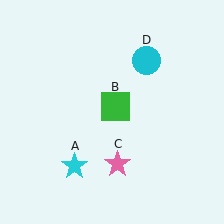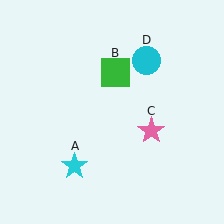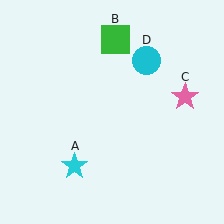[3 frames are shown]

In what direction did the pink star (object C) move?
The pink star (object C) moved up and to the right.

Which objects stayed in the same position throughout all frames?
Cyan star (object A) and cyan circle (object D) remained stationary.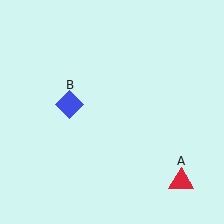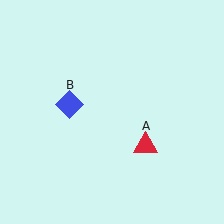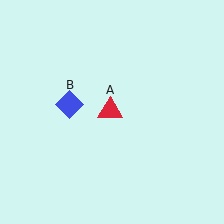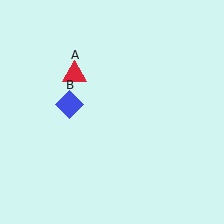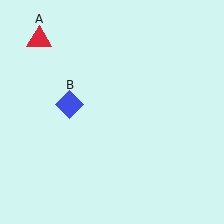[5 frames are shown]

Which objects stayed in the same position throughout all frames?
Blue diamond (object B) remained stationary.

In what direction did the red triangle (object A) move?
The red triangle (object A) moved up and to the left.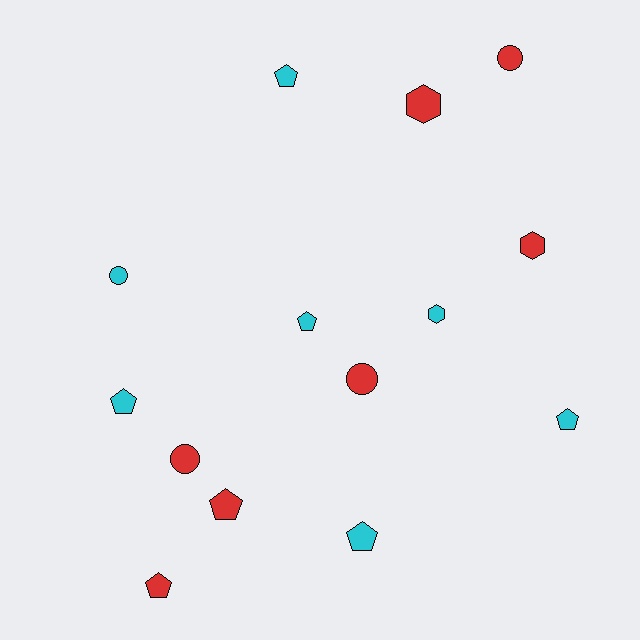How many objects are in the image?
There are 14 objects.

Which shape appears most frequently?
Pentagon, with 7 objects.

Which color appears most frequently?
Red, with 7 objects.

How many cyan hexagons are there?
There is 1 cyan hexagon.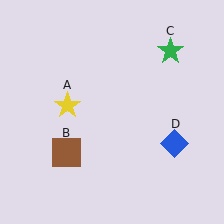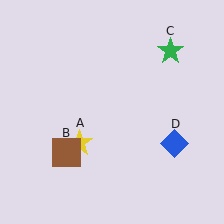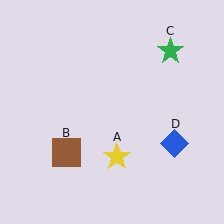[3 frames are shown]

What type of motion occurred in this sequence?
The yellow star (object A) rotated counterclockwise around the center of the scene.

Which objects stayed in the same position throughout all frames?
Brown square (object B) and green star (object C) and blue diamond (object D) remained stationary.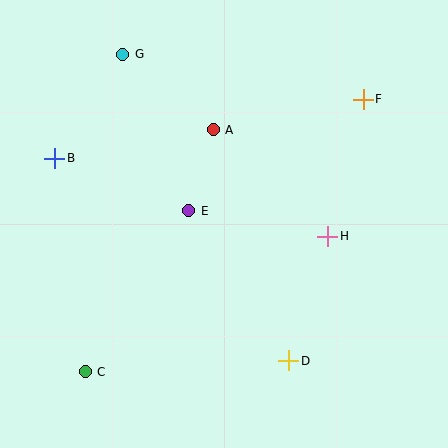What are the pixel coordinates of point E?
Point E is at (189, 211).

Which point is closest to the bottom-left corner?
Point C is closest to the bottom-left corner.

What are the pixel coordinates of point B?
Point B is at (55, 158).